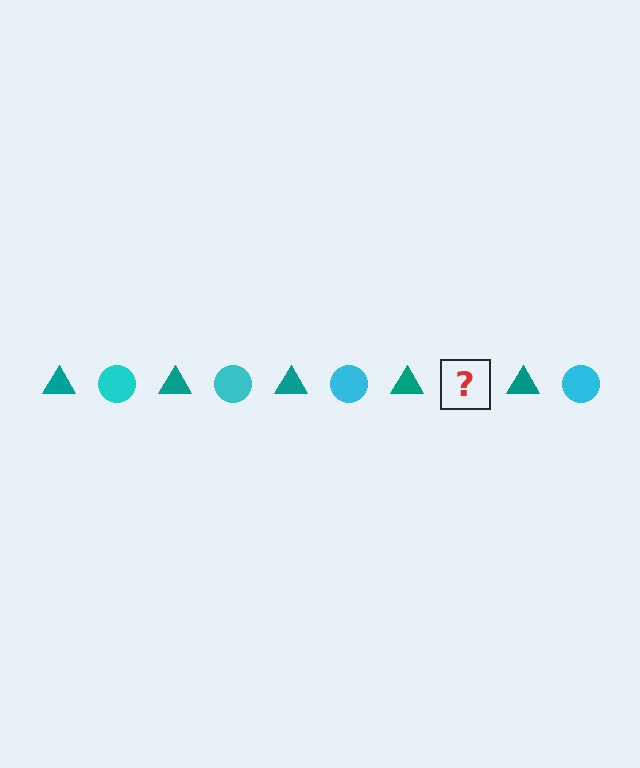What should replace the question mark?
The question mark should be replaced with a cyan circle.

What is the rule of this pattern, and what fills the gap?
The rule is that the pattern alternates between teal triangle and cyan circle. The gap should be filled with a cyan circle.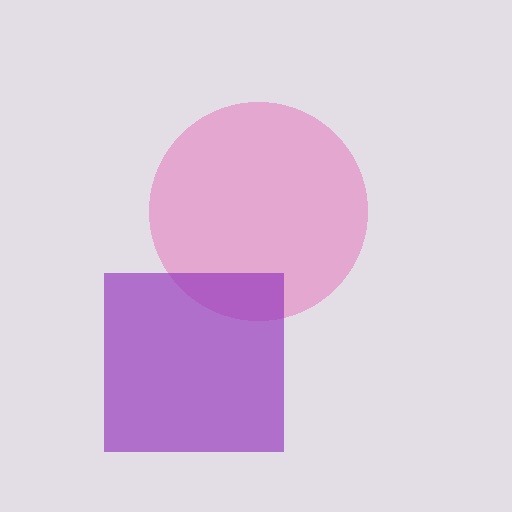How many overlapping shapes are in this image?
There are 2 overlapping shapes in the image.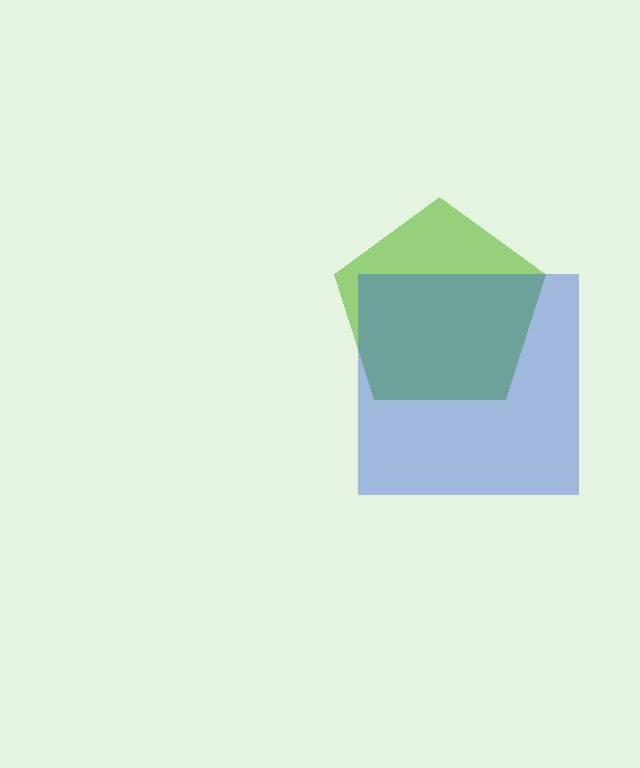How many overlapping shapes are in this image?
There are 2 overlapping shapes in the image.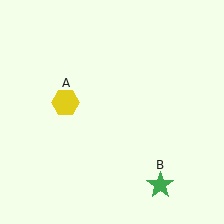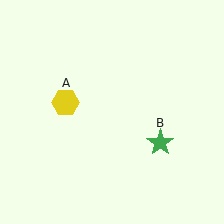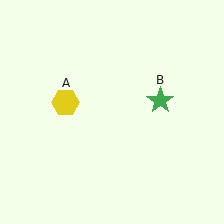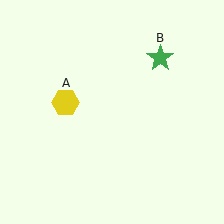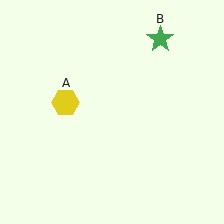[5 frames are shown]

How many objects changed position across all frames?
1 object changed position: green star (object B).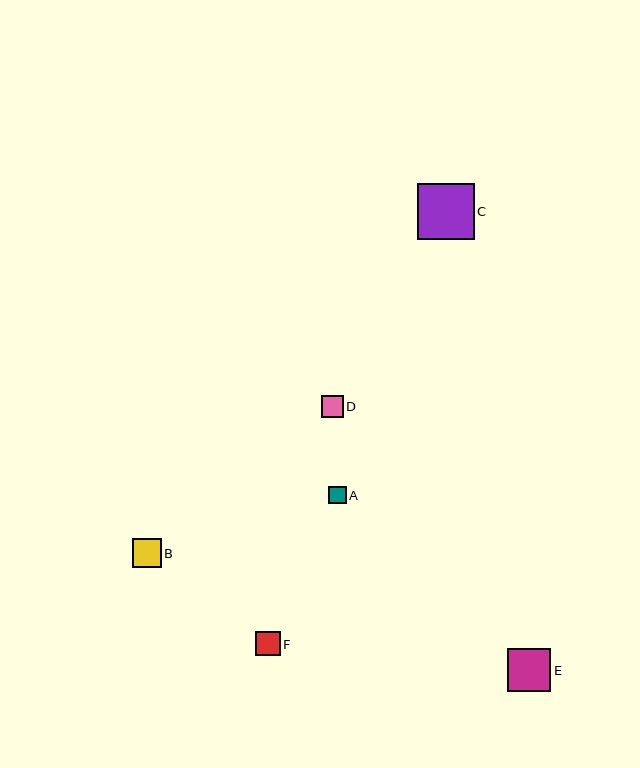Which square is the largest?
Square C is the largest with a size of approximately 56 pixels.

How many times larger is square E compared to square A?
Square E is approximately 2.5 times the size of square A.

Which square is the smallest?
Square A is the smallest with a size of approximately 17 pixels.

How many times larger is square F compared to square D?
Square F is approximately 1.1 times the size of square D.